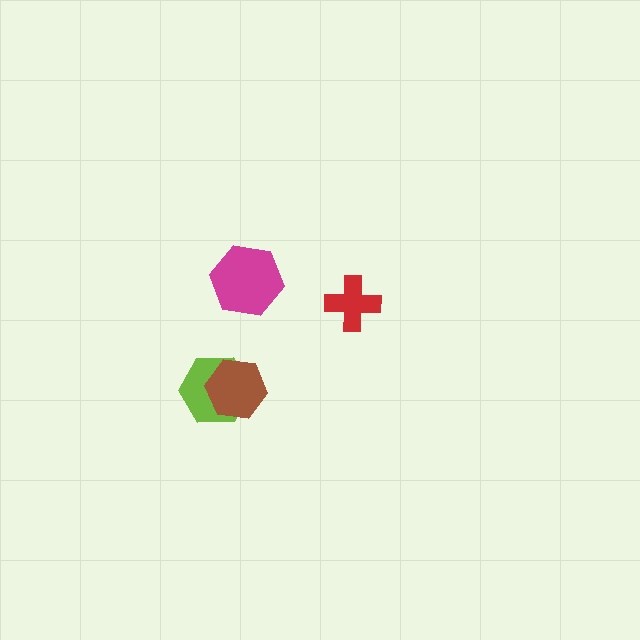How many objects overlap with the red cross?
0 objects overlap with the red cross.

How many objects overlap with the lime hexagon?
1 object overlaps with the lime hexagon.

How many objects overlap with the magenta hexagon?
0 objects overlap with the magenta hexagon.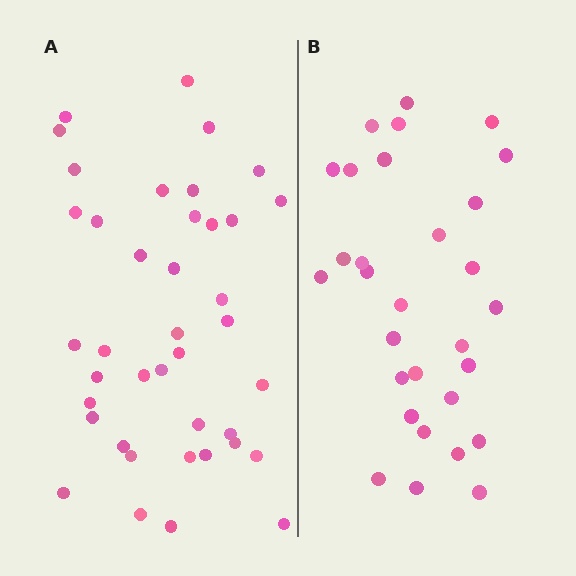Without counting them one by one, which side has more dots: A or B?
Region A (the left region) has more dots.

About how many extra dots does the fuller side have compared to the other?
Region A has roughly 10 or so more dots than region B.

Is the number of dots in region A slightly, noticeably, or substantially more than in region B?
Region A has noticeably more, but not dramatically so. The ratio is roughly 1.3 to 1.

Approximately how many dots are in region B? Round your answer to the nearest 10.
About 30 dots.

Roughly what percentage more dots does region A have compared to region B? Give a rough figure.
About 35% more.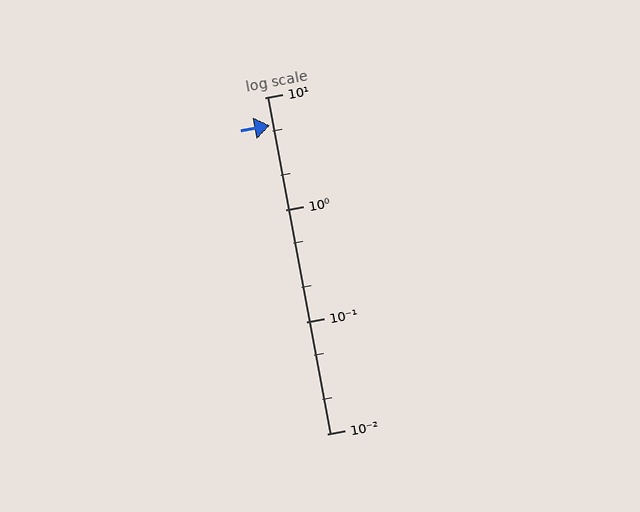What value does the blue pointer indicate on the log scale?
The pointer indicates approximately 5.6.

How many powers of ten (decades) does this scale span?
The scale spans 3 decades, from 0.01 to 10.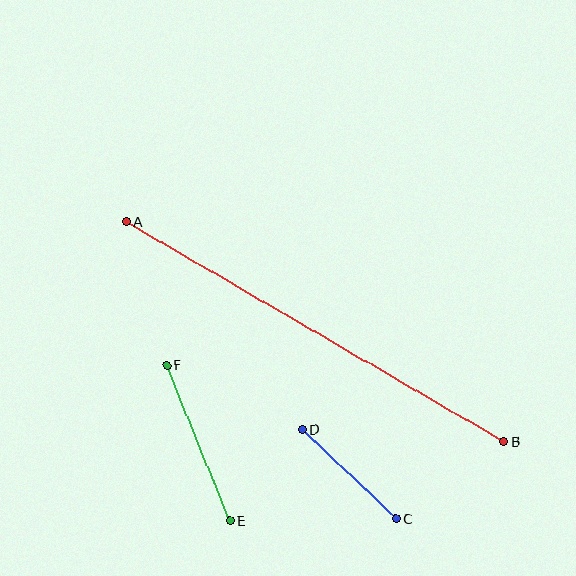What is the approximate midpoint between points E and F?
The midpoint is at approximately (198, 443) pixels.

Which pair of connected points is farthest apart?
Points A and B are farthest apart.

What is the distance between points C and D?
The distance is approximately 130 pixels.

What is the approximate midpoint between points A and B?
The midpoint is at approximately (315, 332) pixels.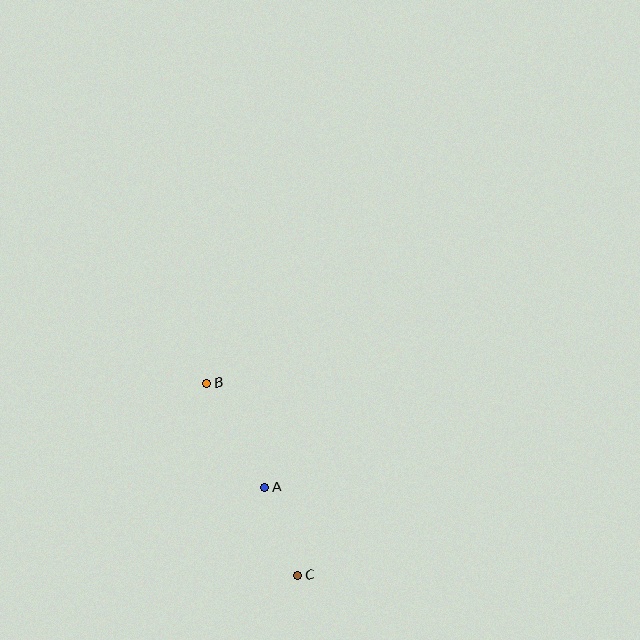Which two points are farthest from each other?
Points B and C are farthest from each other.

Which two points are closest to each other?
Points A and C are closest to each other.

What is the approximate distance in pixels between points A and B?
The distance between A and B is approximately 119 pixels.